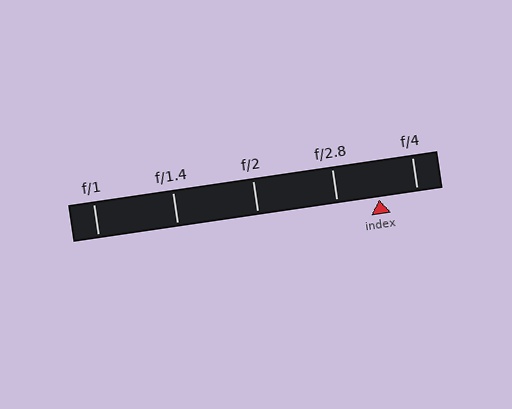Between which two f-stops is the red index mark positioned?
The index mark is between f/2.8 and f/4.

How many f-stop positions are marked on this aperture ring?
There are 5 f-stop positions marked.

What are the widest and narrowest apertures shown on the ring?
The widest aperture shown is f/1 and the narrowest is f/4.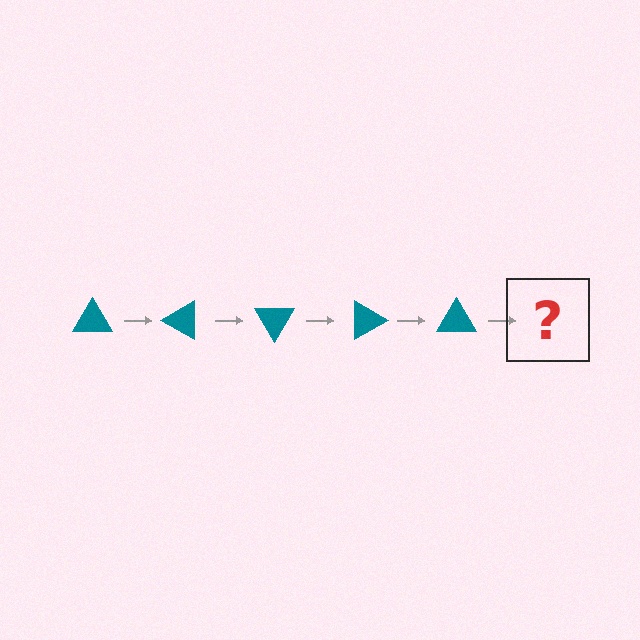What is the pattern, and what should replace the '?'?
The pattern is that the triangle rotates 30 degrees each step. The '?' should be a teal triangle rotated 150 degrees.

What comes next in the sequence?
The next element should be a teal triangle rotated 150 degrees.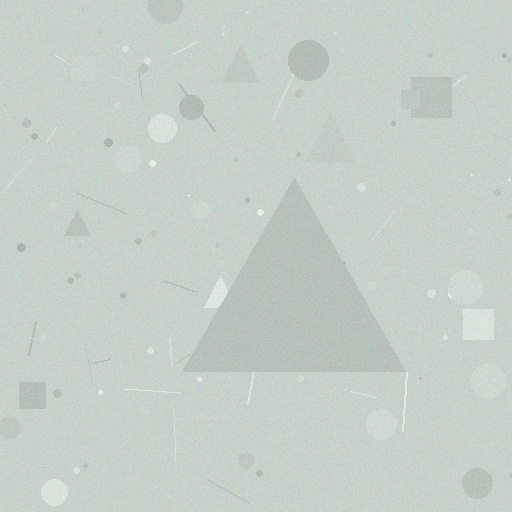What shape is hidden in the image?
A triangle is hidden in the image.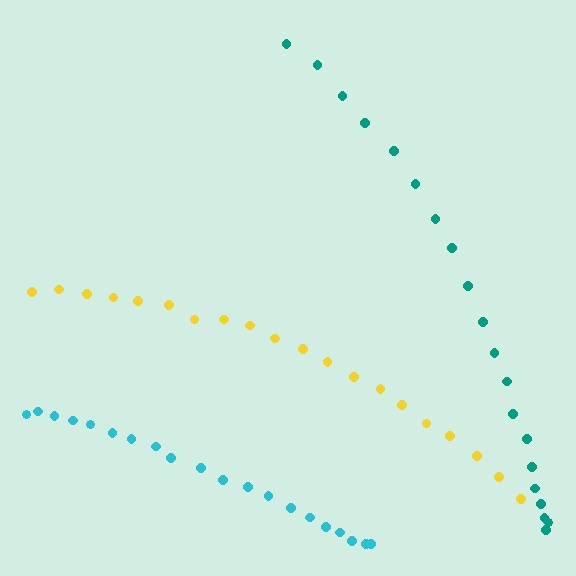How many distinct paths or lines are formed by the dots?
There are 3 distinct paths.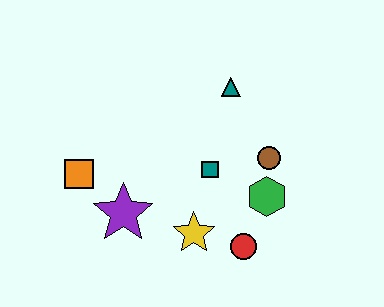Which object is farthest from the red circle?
The orange square is farthest from the red circle.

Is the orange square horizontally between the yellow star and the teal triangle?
No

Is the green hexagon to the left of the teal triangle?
No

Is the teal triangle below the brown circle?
No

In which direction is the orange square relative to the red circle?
The orange square is to the left of the red circle.